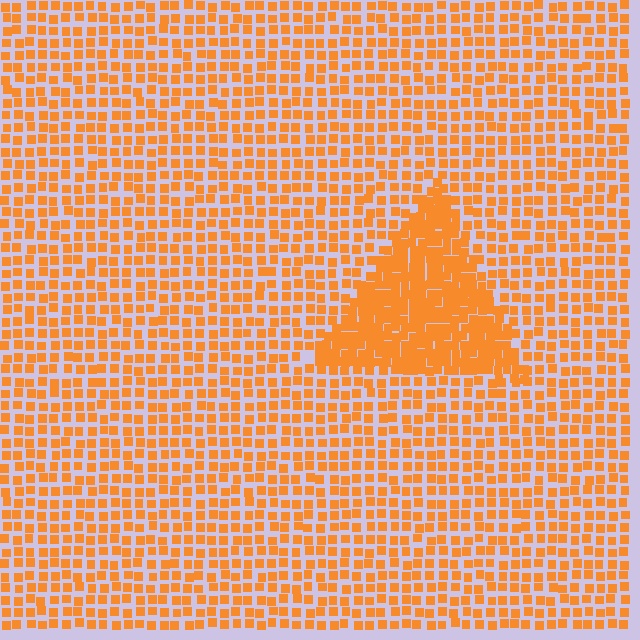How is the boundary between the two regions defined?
The boundary is defined by a change in element density (approximately 2.0x ratio). All elements are the same color, size, and shape.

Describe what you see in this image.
The image contains small orange elements arranged at two different densities. A triangle-shaped region is visible where the elements are more densely packed than the surrounding area.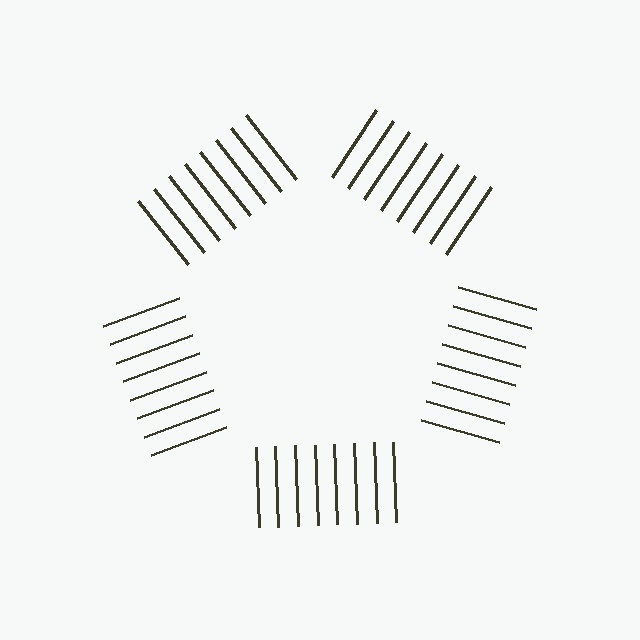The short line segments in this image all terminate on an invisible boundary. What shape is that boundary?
An illusory pentagon — the line segments terminate on its edges but no continuous stroke is drawn.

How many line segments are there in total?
40 — 8 along each of the 5 edges.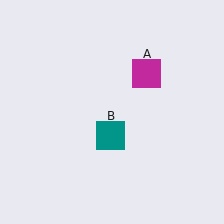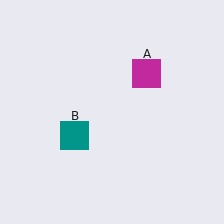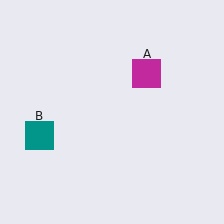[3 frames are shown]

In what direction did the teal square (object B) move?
The teal square (object B) moved left.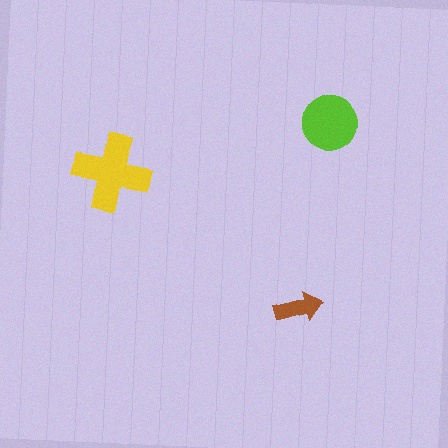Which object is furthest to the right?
The lime circle is rightmost.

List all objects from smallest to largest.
The brown arrow, the lime circle, the yellow cross.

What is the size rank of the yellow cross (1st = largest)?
1st.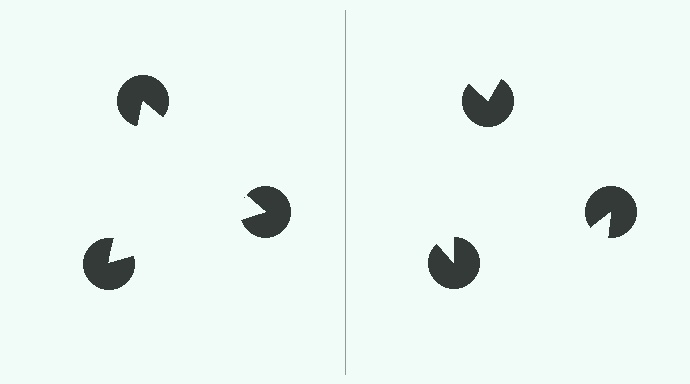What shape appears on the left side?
An illusory triangle.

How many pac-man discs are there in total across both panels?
6 — 3 on each side.